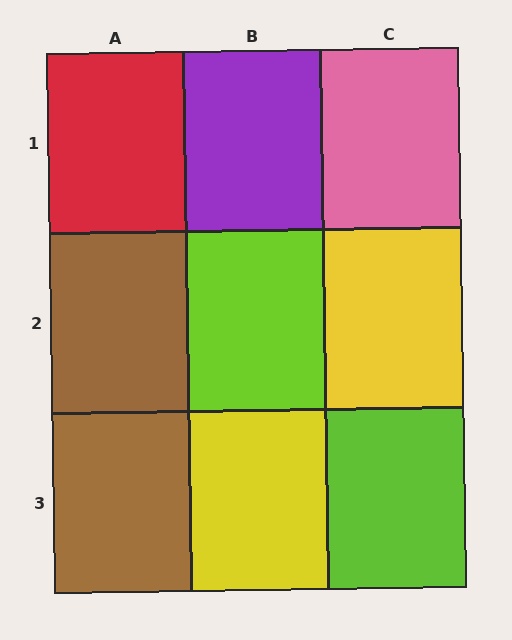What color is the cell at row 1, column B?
Purple.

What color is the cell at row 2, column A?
Brown.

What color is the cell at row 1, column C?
Pink.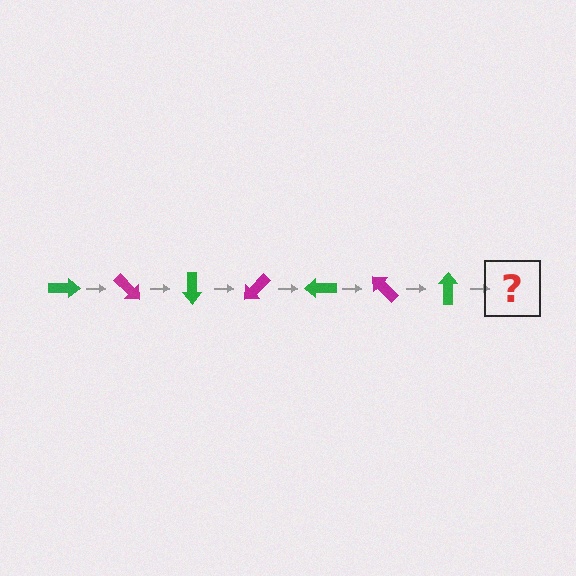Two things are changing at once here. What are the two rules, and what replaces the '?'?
The two rules are that it rotates 45 degrees each step and the color cycles through green and magenta. The '?' should be a magenta arrow, rotated 315 degrees from the start.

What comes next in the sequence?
The next element should be a magenta arrow, rotated 315 degrees from the start.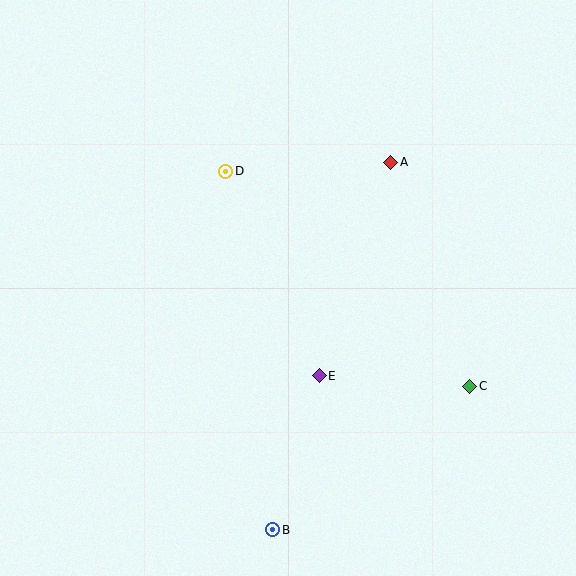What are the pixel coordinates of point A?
Point A is at (391, 163).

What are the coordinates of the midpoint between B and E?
The midpoint between B and E is at (296, 453).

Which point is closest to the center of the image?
Point E at (319, 376) is closest to the center.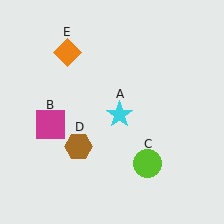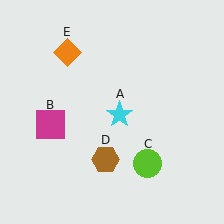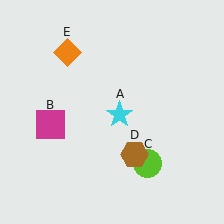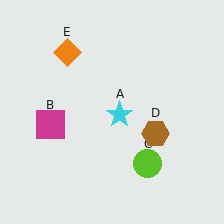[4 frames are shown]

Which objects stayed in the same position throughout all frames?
Cyan star (object A) and magenta square (object B) and lime circle (object C) and orange diamond (object E) remained stationary.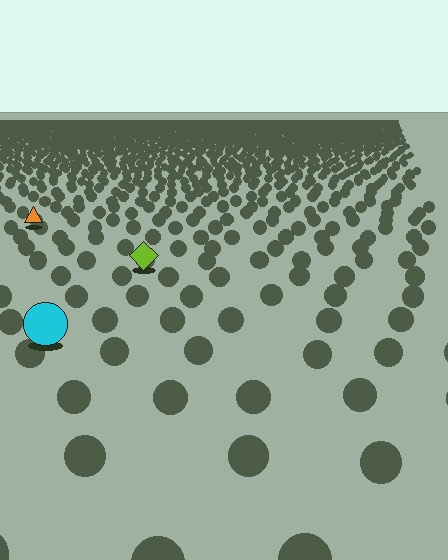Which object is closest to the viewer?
The cyan circle is closest. The texture marks near it are larger and more spread out.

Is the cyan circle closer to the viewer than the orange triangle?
Yes. The cyan circle is closer — you can tell from the texture gradient: the ground texture is coarser near it.